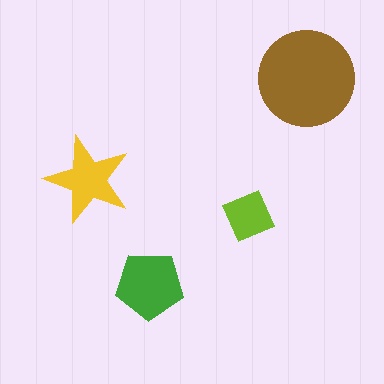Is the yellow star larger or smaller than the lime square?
Larger.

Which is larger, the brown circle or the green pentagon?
The brown circle.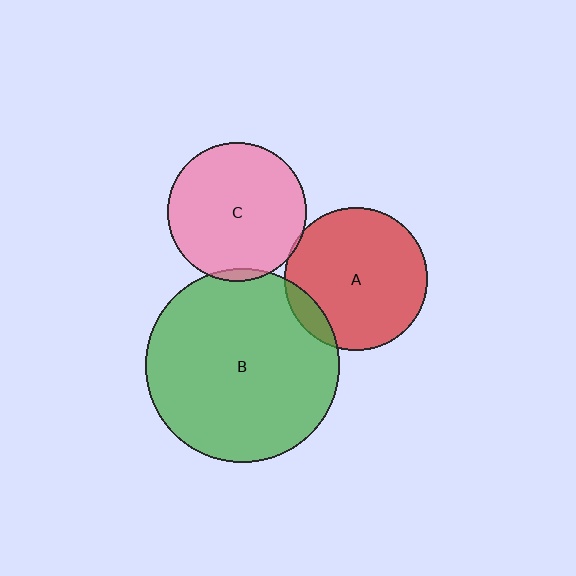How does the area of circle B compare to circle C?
Approximately 1.9 times.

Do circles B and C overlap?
Yes.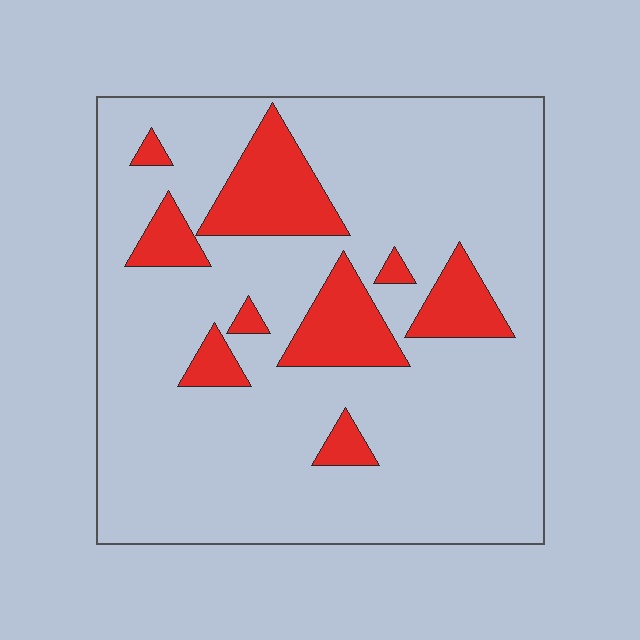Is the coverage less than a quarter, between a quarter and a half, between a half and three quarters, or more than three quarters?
Less than a quarter.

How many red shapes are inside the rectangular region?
9.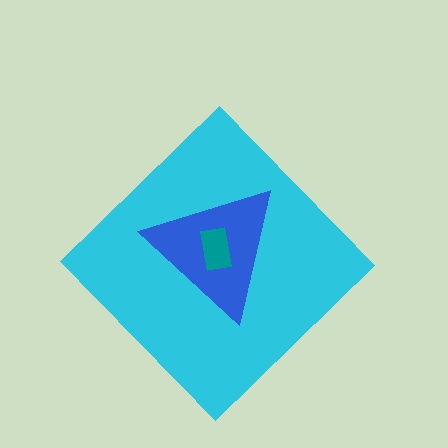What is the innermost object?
The teal rectangle.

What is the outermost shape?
The cyan diamond.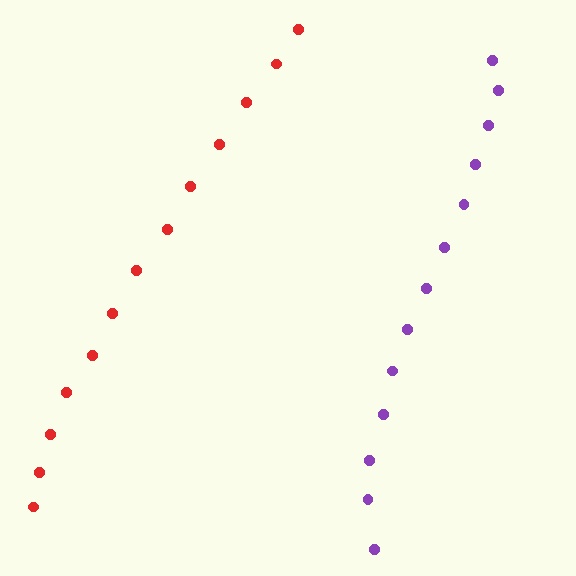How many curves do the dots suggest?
There are 2 distinct paths.